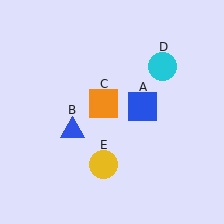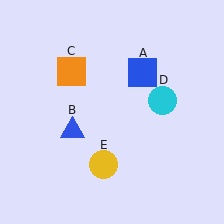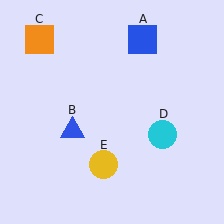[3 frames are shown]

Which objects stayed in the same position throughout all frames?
Blue triangle (object B) and yellow circle (object E) remained stationary.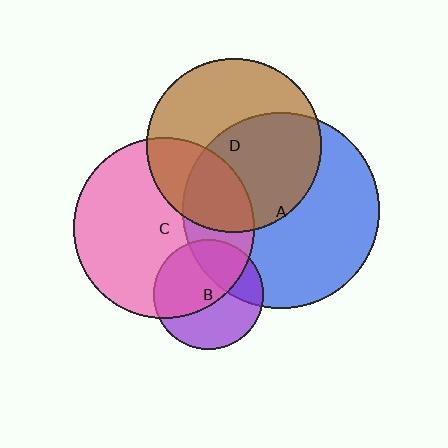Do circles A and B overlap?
Yes.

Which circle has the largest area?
Circle A (blue).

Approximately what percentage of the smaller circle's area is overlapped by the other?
Approximately 30%.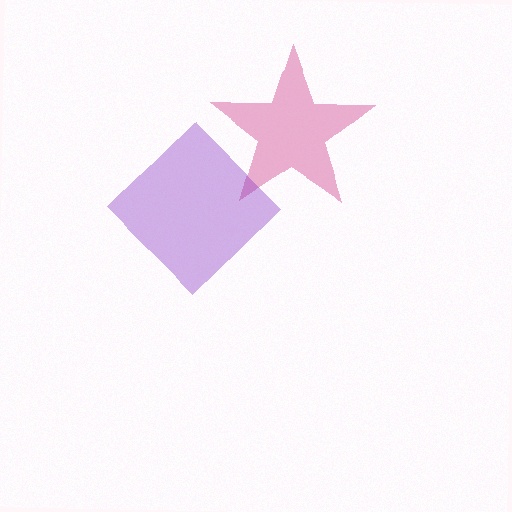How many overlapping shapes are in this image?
There are 2 overlapping shapes in the image.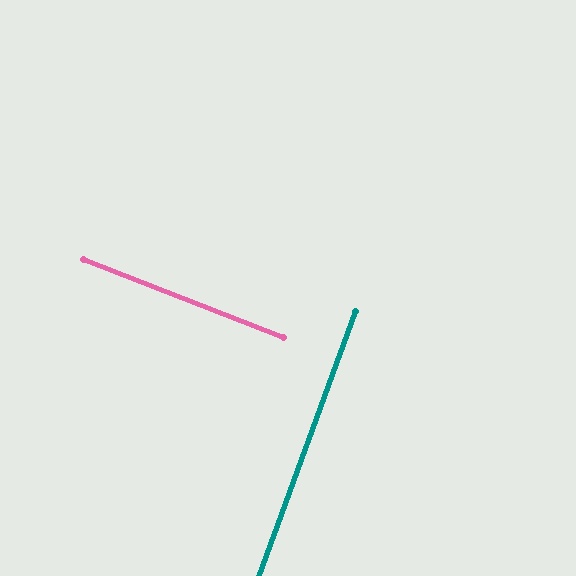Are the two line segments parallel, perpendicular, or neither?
Perpendicular — they meet at approximately 89°.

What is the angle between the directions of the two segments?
Approximately 89 degrees.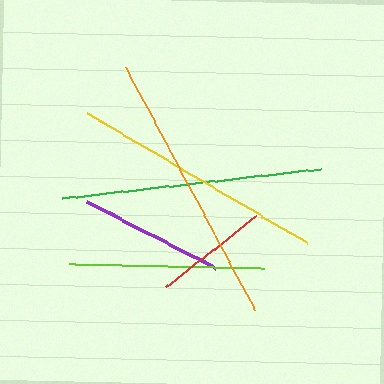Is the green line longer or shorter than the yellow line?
The green line is longer than the yellow line.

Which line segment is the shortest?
The red line is the shortest at approximately 115 pixels.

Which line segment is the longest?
The orange line is the longest at approximately 276 pixels.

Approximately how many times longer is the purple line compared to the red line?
The purple line is approximately 1.3 times the length of the red line.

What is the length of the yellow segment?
The yellow segment is approximately 256 pixels long.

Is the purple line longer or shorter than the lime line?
The lime line is longer than the purple line.